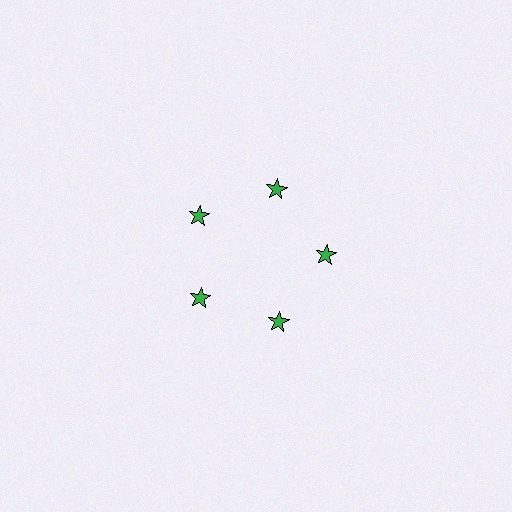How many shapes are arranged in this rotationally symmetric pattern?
There are 5 shapes, arranged in 5 groups of 1.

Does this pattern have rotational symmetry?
Yes, this pattern has 5-fold rotational symmetry. It looks the same after rotating 72 degrees around the center.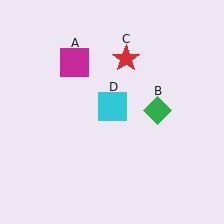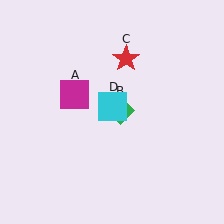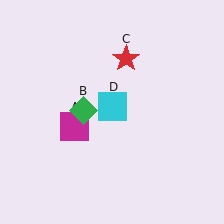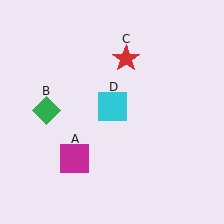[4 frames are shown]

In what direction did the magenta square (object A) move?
The magenta square (object A) moved down.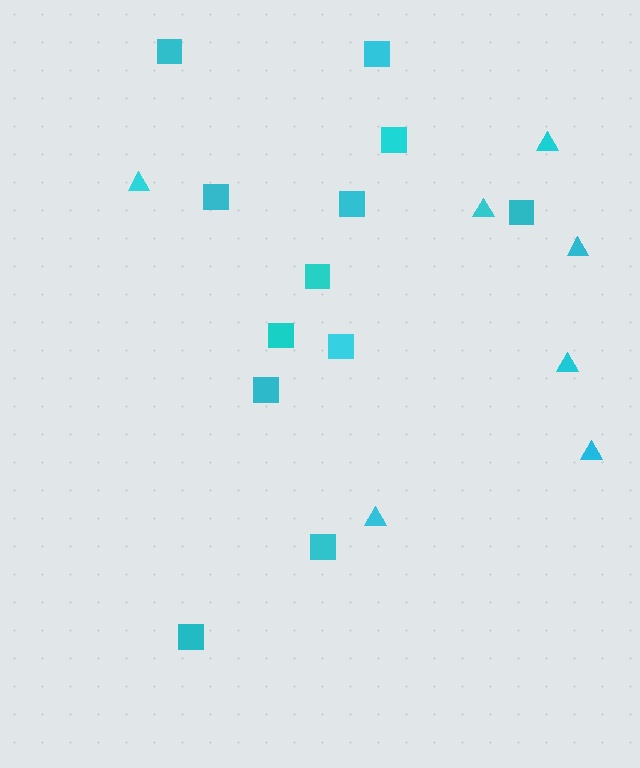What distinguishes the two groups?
There are 2 groups: one group of triangles (7) and one group of squares (12).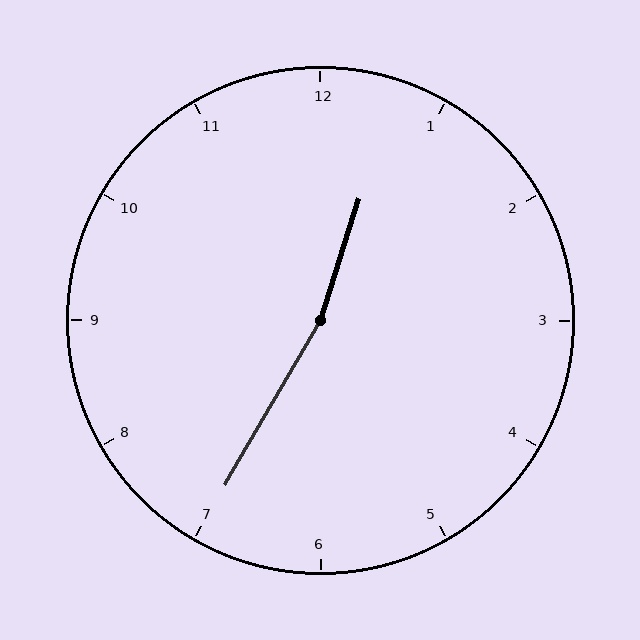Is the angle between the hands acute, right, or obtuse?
It is obtuse.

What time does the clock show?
12:35.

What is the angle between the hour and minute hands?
Approximately 168 degrees.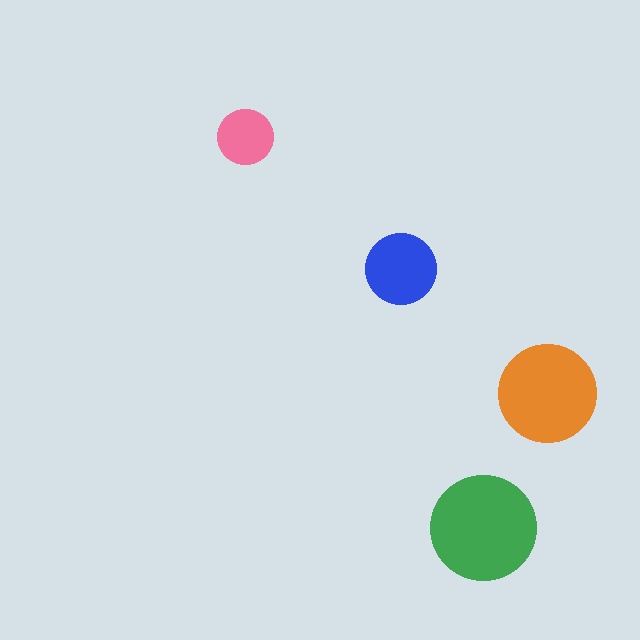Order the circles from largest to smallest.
the green one, the orange one, the blue one, the pink one.